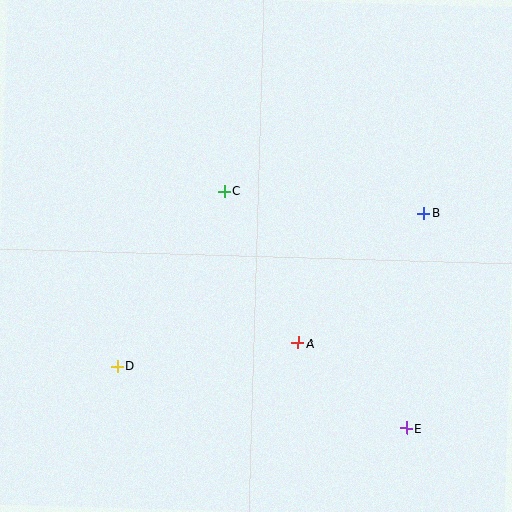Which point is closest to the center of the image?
Point C at (224, 191) is closest to the center.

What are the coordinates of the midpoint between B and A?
The midpoint between B and A is at (361, 278).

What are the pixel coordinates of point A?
Point A is at (298, 343).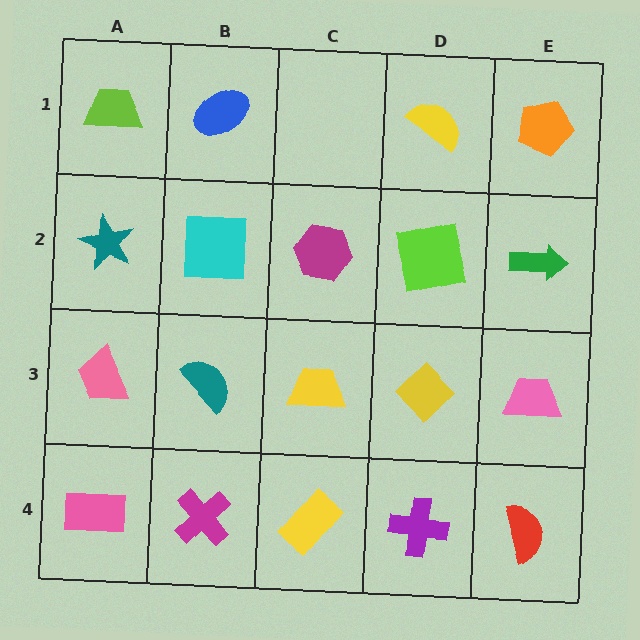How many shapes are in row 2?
5 shapes.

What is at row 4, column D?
A purple cross.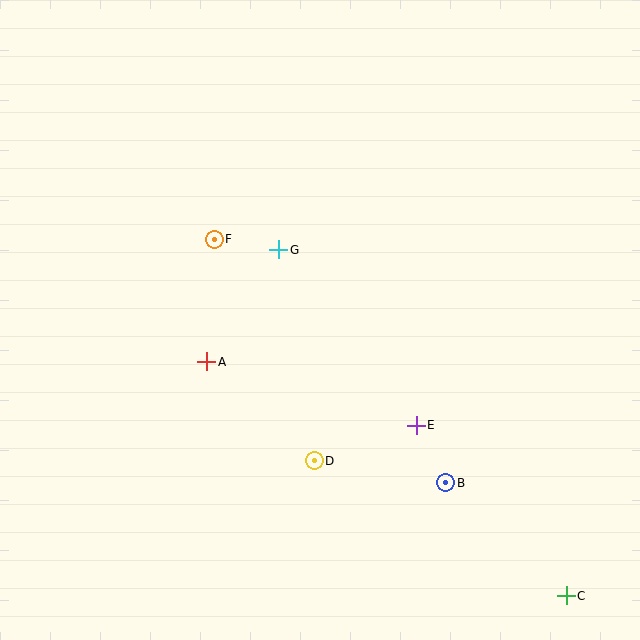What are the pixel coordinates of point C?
Point C is at (566, 596).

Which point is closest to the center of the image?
Point G at (279, 250) is closest to the center.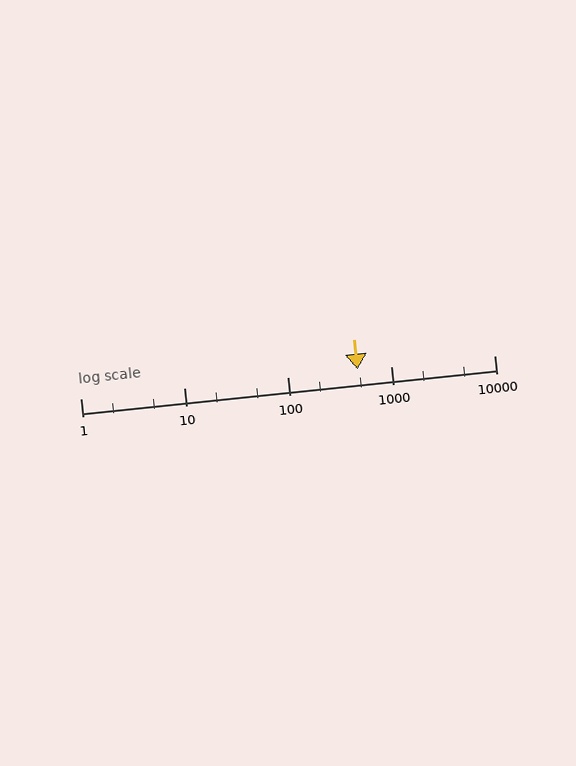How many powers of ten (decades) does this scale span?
The scale spans 4 decades, from 1 to 10000.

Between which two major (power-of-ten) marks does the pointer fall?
The pointer is between 100 and 1000.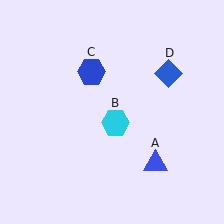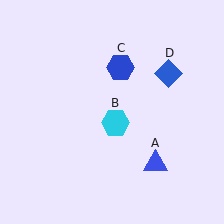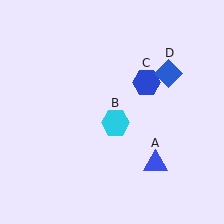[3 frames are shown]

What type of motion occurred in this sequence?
The blue hexagon (object C) rotated clockwise around the center of the scene.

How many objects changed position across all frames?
1 object changed position: blue hexagon (object C).